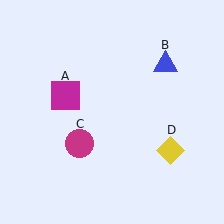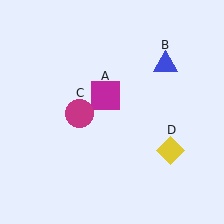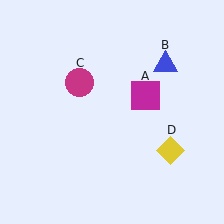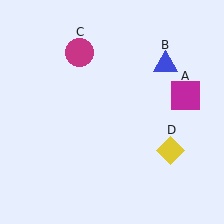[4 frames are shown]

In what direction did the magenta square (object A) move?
The magenta square (object A) moved right.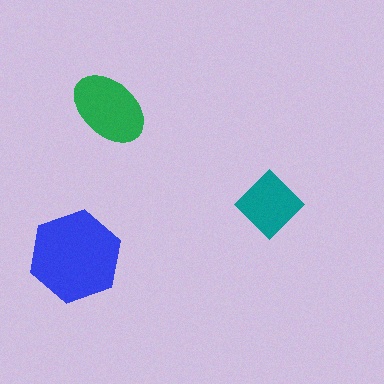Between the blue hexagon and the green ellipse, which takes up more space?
The blue hexagon.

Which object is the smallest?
The teal diamond.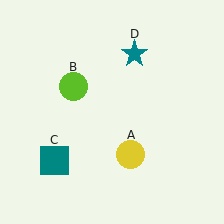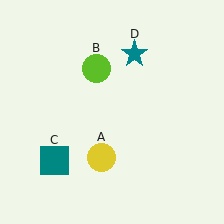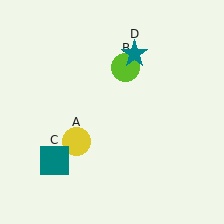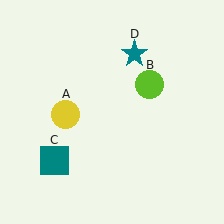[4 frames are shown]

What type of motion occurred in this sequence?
The yellow circle (object A), lime circle (object B) rotated clockwise around the center of the scene.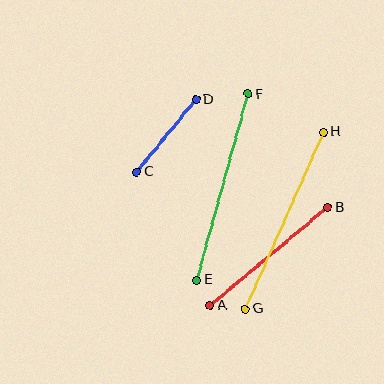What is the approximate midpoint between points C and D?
The midpoint is at approximately (166, 135) pixels.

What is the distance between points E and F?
The distance is approximately 193 pixels.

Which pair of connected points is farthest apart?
Points G and H are farthest apart.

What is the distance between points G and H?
The distance is approximately 194 pixels.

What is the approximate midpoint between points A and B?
The midpoint is at approximately (269, 256) pixels.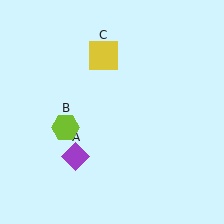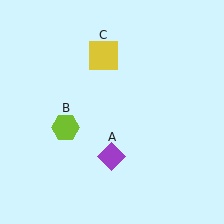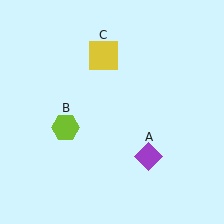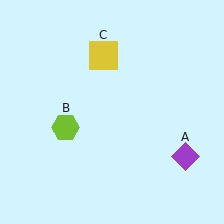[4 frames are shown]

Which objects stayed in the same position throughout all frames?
Lime hexagon (object B) and yellow square (object C) remained stationary.